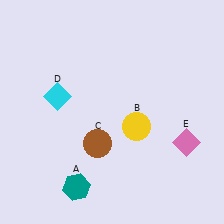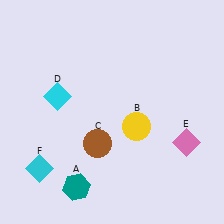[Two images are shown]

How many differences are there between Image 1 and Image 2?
There is 1 difference between the two images.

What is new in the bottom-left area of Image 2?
A cyan diamond (F) was added in the bottom-left area of Image 2.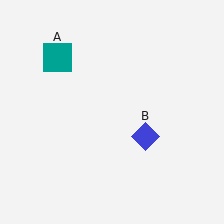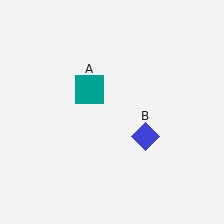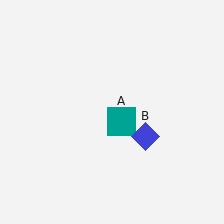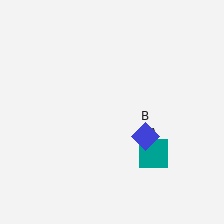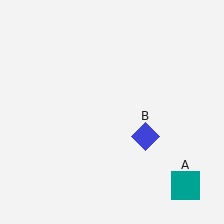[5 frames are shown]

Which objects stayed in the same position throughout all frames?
Blue diamond (object B) remained stationary.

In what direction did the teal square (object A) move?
The teal square (object A) moved down and to the right.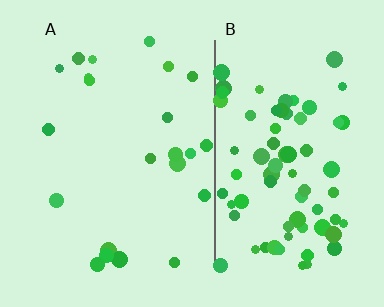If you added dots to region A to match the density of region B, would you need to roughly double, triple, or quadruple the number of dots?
Approximately quadruple.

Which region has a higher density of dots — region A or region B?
B (the right).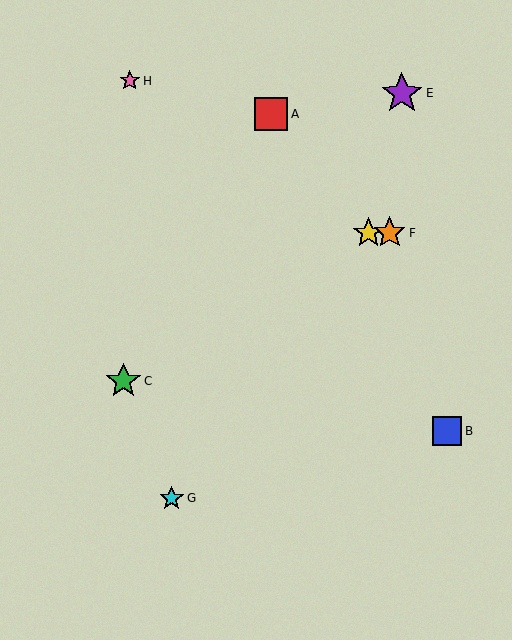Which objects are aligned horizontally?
Objects D, F are aligned horizontally.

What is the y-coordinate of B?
Object B is at y≈431.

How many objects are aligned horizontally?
2 objects (D, F) are aligned horizontally.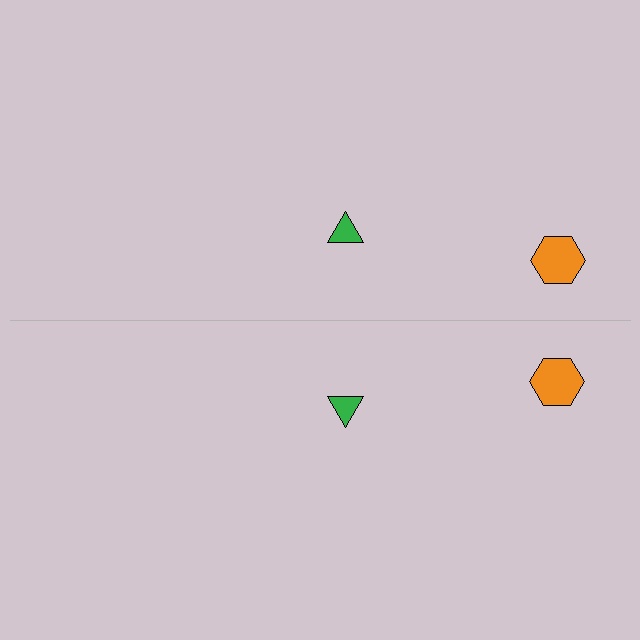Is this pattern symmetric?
Yes, this pattern has bilateral (reflection) symmetry.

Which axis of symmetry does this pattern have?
The pattern has a horizontal axis of symmetry running through the center of the image.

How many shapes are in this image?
There are 4 shapes in this image.